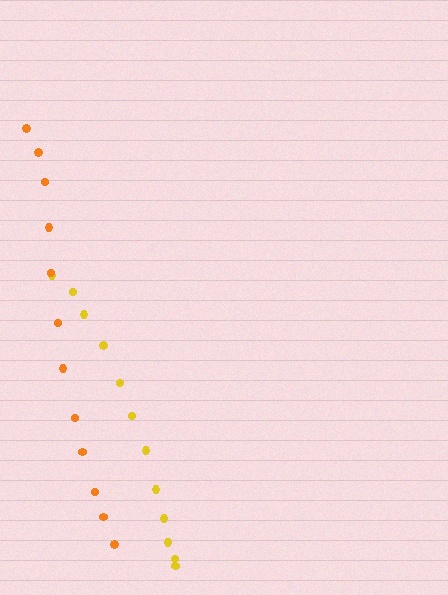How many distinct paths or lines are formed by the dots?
There are 2 distinct paths.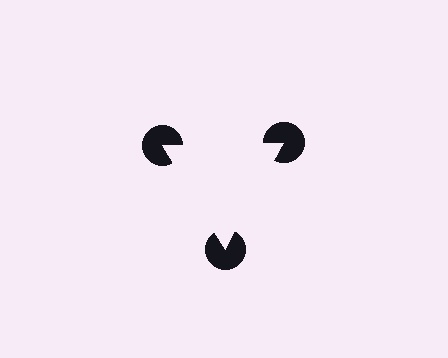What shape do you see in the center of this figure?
An illusory triangle — its edges are inferred from the aligned wedge cuts in the pac-man discs, not physically drawn.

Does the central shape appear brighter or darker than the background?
It typically appears slightly brighter than the background, even though no actual brightness change is drawn.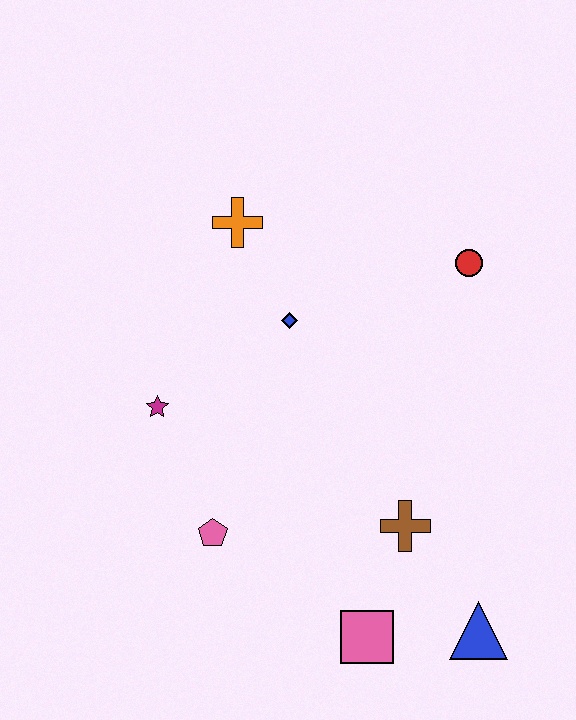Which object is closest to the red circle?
The blue diamond is closest to the red circle.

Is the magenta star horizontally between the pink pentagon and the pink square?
No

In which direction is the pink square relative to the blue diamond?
The pink square is below the blue diamond.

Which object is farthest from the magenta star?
The blue triangle is farthest from the magenta star.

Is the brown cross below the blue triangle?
No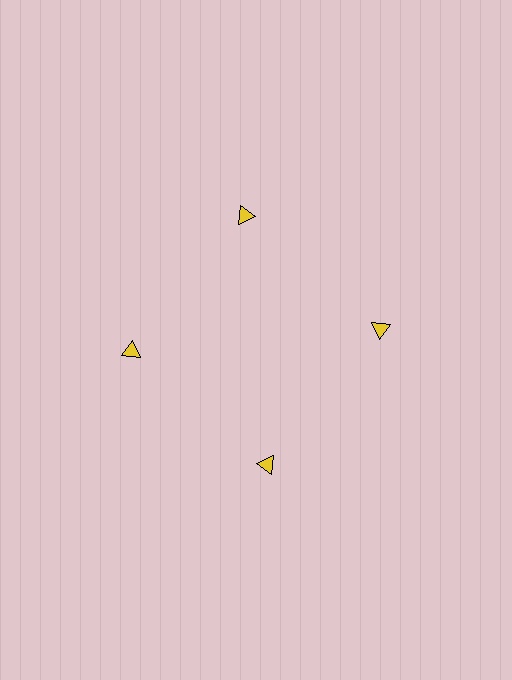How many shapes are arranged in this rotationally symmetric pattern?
There are 4 shapes, arranged in 4 groups of 1.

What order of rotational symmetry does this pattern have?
This pattern has 4-fold rotational symmetry.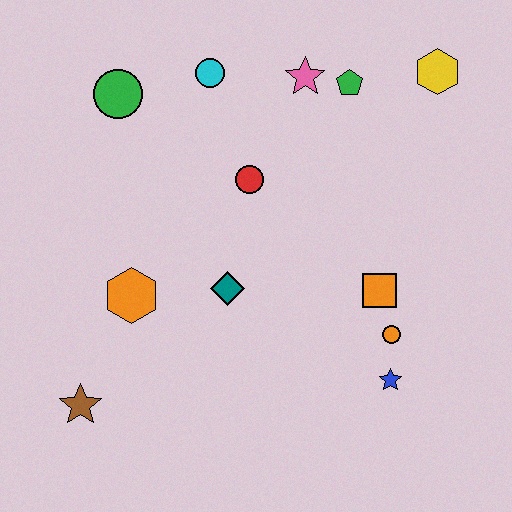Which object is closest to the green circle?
The cyan circle is closest to the green circle.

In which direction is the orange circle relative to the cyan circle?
The orange circle is below the cyan circle.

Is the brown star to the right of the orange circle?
No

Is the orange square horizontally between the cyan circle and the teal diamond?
No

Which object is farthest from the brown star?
The yellow hexagon is farthest from the brown star.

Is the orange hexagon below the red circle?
Yes